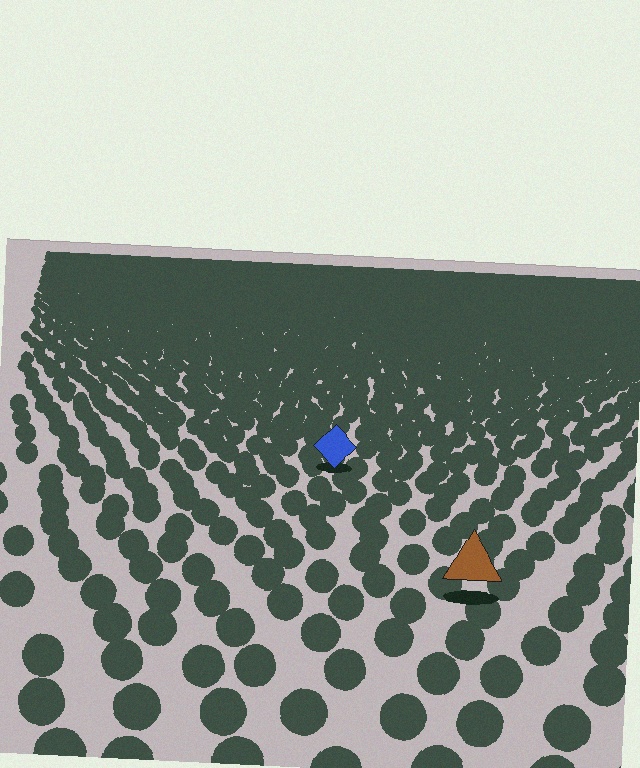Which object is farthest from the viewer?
The blue diamond is farthest from the viewer. It appears smaller and the ground texture around it is denser.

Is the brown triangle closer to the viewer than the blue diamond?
Yes. The brown triangle is closer — you can tell from the texture gradient: the ground texture is coarser near it.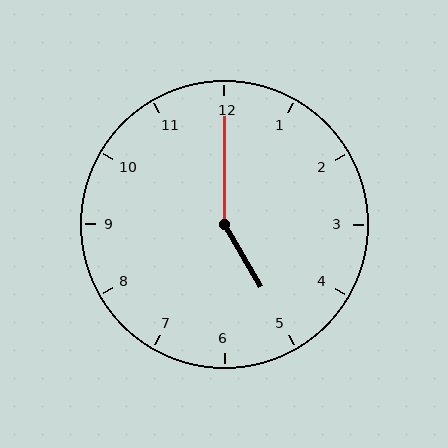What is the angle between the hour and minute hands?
Approximately 150 degrees.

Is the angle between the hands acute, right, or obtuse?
It is obtuse.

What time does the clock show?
5:00.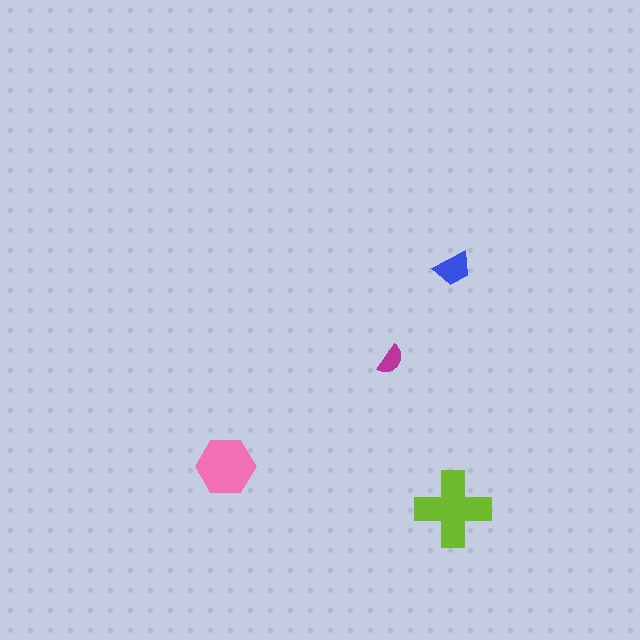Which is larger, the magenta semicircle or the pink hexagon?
The pink hexagon.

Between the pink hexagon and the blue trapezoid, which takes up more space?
The pink hexagon.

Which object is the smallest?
The magenta semicircle.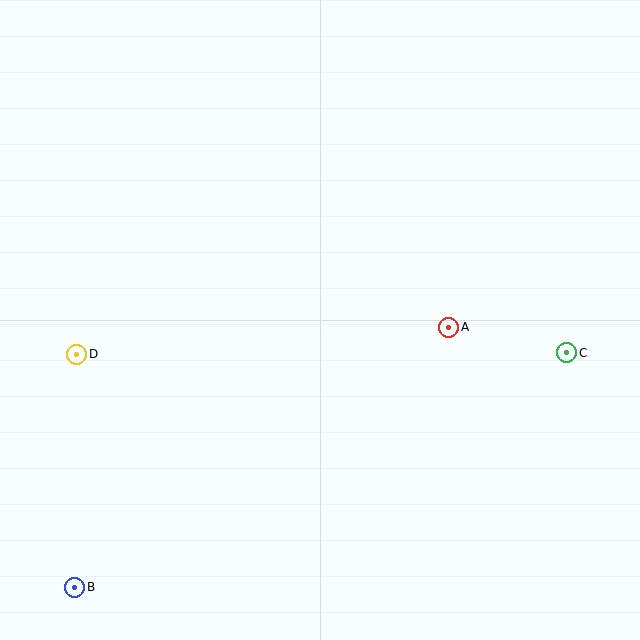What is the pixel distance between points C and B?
The distance between C and B is 545 pixels.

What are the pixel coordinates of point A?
Point A is at (449, 327).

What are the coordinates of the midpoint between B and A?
The midpoint between B and A is at (262, 457).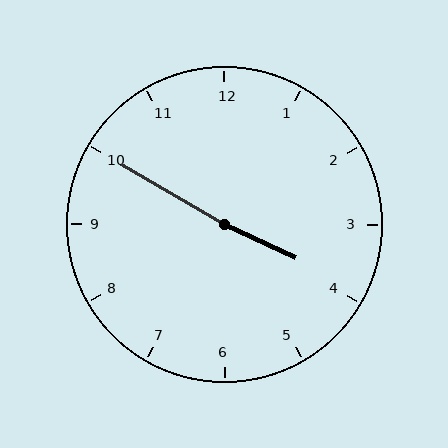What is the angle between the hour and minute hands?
Approximately 175 degrees.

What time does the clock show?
3:50.